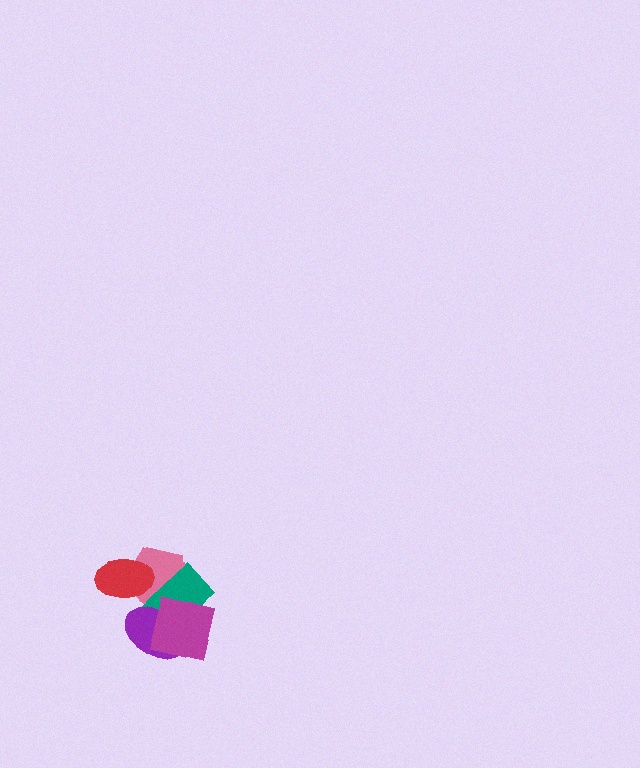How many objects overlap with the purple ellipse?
3 objects overlap with the purple ellipse.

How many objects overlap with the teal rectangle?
3 objects overlap with the teal rectangle.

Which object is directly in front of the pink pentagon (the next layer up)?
The teal rectangle is directly in front of the pink pentagon.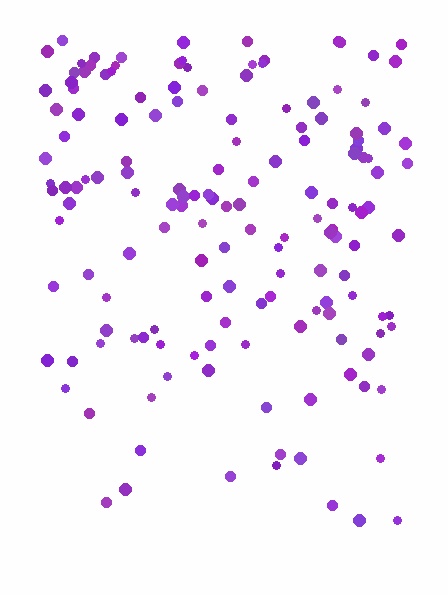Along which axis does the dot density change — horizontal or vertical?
Vertical.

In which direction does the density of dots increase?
From bottom to top, with the top side densest.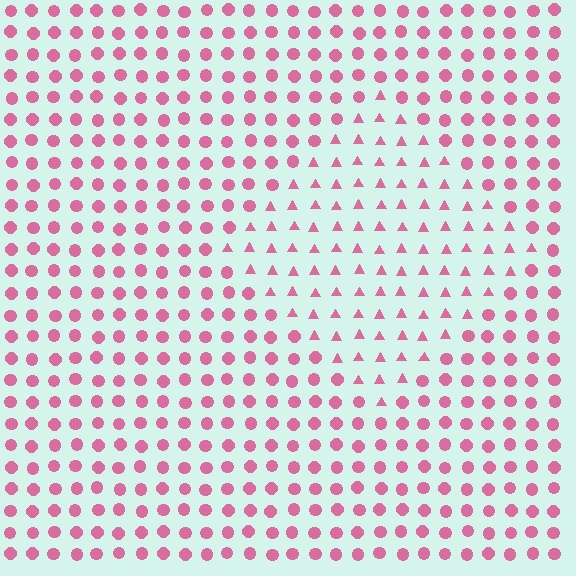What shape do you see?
I see a diamond.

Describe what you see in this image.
The image is filled with small pink elements arranged in a uniform grid. A diamond-shaped region contains triangles, while the surrounding area contains circles. The boundary is defined purely by the change in element shape.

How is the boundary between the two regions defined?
The boundary is defined by a change in element shape: triangles inside vs. circles outside. All elements share the same color and spacing.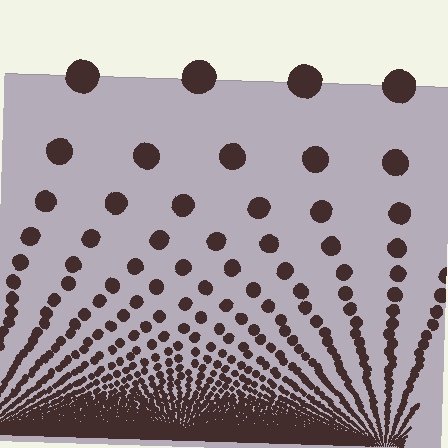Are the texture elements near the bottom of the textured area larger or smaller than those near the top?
Smaller. The gradient is inverted — elements near the bottom are smaller and denser.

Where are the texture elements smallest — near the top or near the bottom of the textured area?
Near the bottom.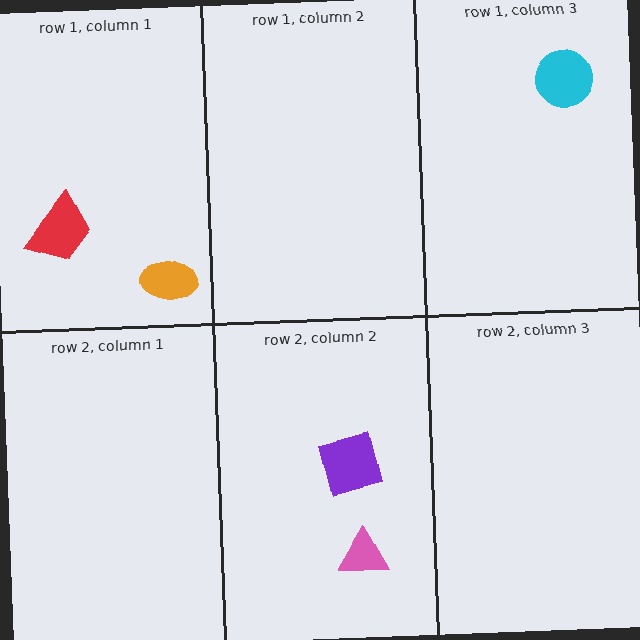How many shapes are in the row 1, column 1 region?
2.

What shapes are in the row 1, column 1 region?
The orange ellipse, the red trapezoid.